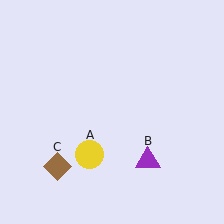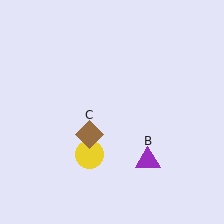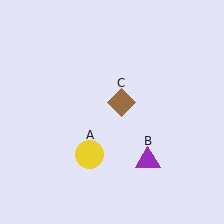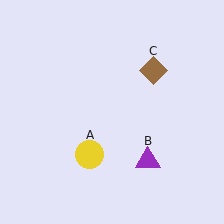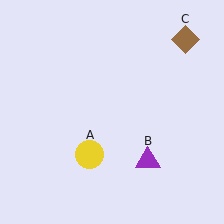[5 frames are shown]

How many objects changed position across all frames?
1 object changed position: brown diamond (object C).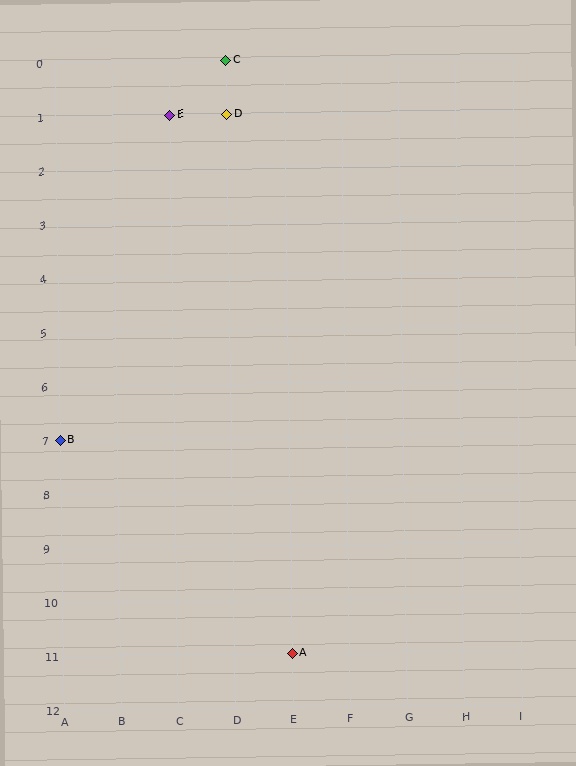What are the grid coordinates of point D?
Point D is at grid coordinates (D, 1).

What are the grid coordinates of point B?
Point B is at grid coordinates (A, 7).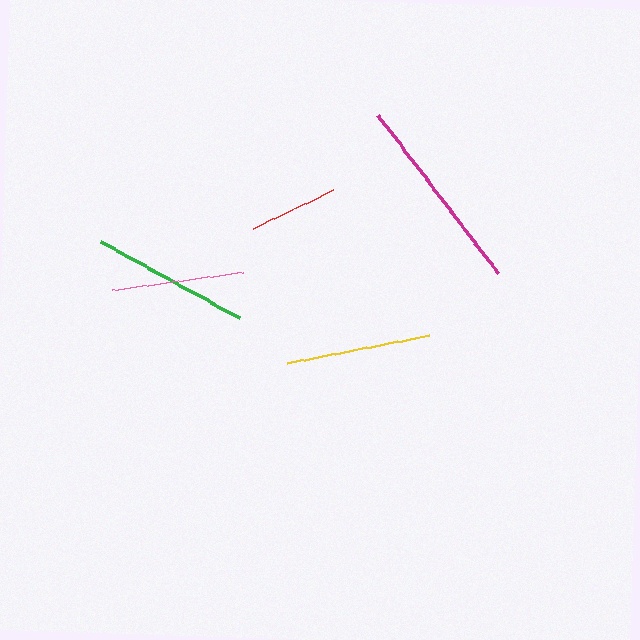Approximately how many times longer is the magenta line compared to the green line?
The magenta line is approximately 1.2 times the length of the green line.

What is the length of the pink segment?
The pink segment is approximately 132 pixels long.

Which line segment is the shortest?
The red line is the shortest at approximately 89 pixels.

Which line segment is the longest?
The magenta line is the longest at approximately 197 pixels.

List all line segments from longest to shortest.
From longest to shortest: magenta, green, yellow, pink, red.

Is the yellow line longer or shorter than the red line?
The yellow line is longer than the red line.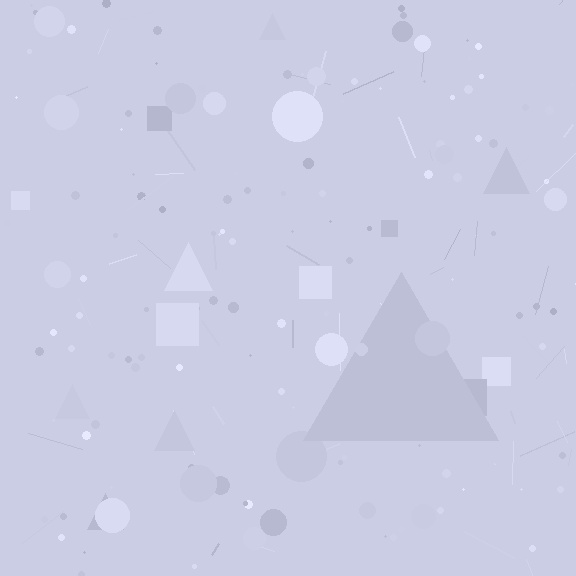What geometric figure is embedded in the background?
A triangle is embedded in the background.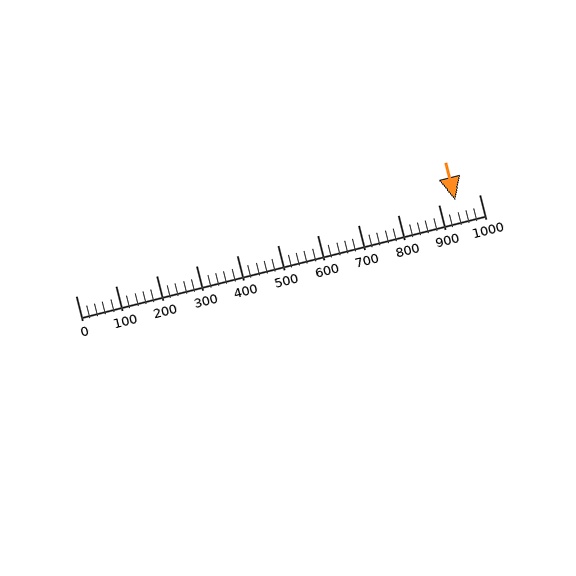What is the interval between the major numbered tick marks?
The major tick marks are spaced 100 units apart.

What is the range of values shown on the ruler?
The ruler shows values from 0 to 1000.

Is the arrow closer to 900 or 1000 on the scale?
The arrow is closer to 900.